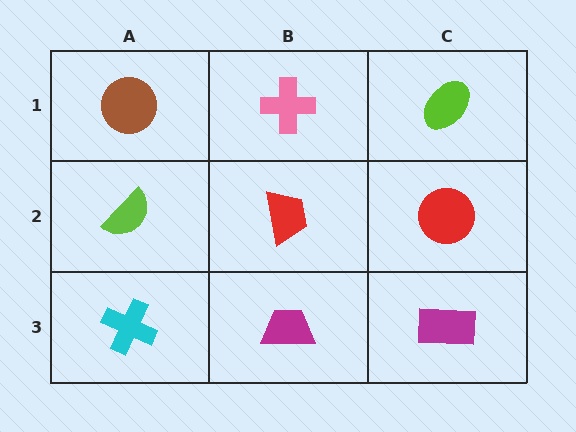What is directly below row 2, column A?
A cyan cross.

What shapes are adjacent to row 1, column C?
A red circle (row 2, column C), a pink cross (row 1, column B).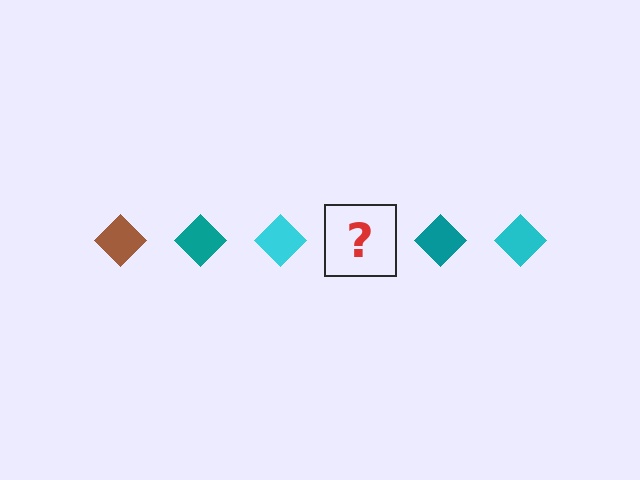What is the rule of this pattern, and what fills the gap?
The rule is that the pattern cycles through brown, teal, cyan diamonds. The gap should be filled with a brown diamond.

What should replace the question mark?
The question mark should be replaced with a brown diamond.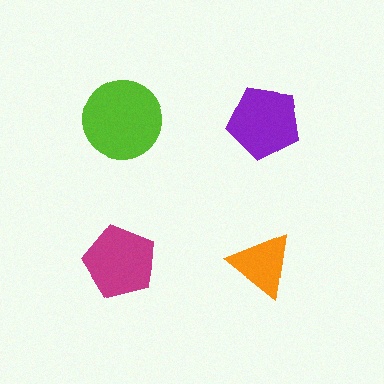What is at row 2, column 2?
An orange triangle.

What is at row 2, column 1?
A magenta pentagon.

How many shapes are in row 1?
2 shapes.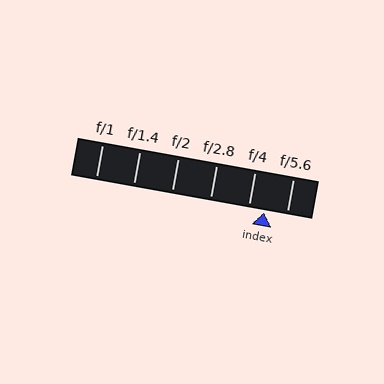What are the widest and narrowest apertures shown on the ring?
The widest aperture shown is f/1 and the narrowest is f/5.6.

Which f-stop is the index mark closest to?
The index mark is closest to f/4.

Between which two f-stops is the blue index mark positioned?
The index mark is between f/4 and f/5.6.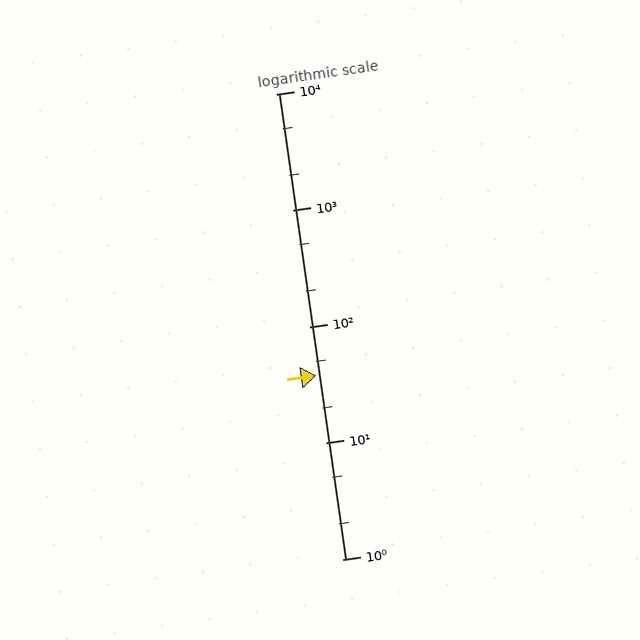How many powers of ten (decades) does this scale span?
The scale spans 4 decades, from 1 to 10000.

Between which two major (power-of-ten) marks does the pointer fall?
The pointer is between 10 and 100.